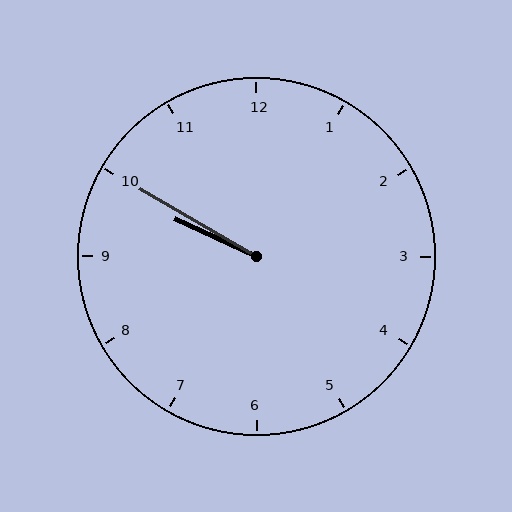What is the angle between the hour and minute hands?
Approximately 5 degrees.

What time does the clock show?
9:50.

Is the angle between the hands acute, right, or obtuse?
It is acute.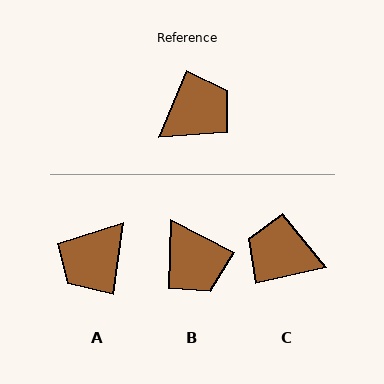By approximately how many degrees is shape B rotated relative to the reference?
Approximately 95 degrees clockwise.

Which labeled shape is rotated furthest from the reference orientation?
A, about 166 degrees away.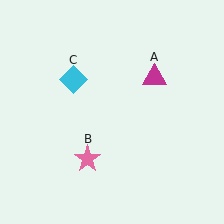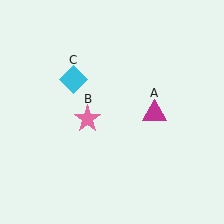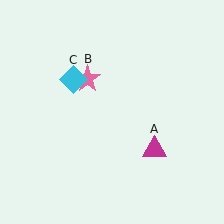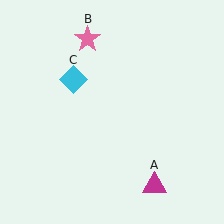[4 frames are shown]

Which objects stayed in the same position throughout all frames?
Cyan diamond (object C) remained stationary.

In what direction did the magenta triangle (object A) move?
The magenta triangle (object A) moved down.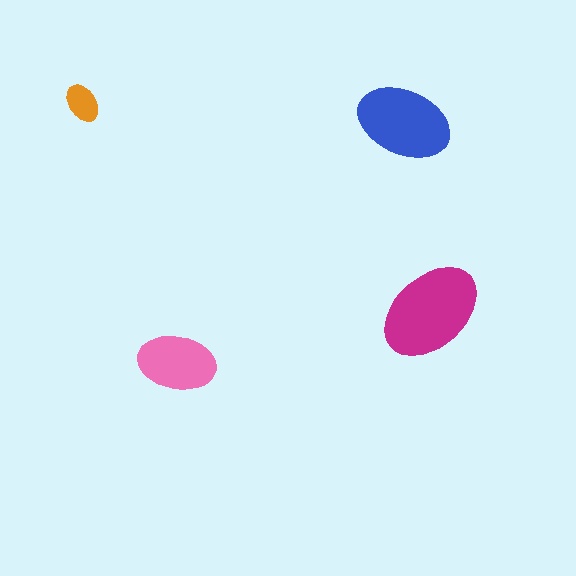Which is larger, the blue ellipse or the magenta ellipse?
The magenta one.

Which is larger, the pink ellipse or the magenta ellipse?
The magenta one.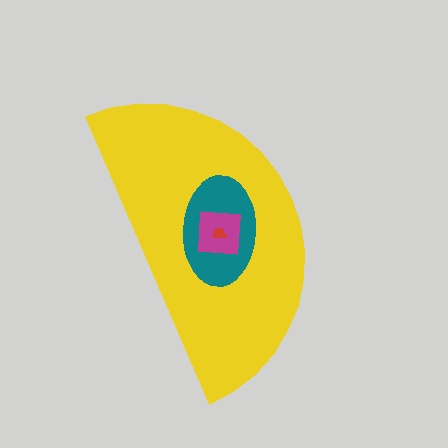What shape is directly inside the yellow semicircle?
The teal ellipse.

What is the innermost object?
The red trapezoid.